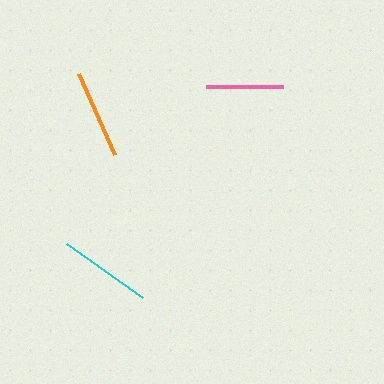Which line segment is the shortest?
The pink line is the shortest at approximately 77 pixels.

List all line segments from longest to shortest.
From longest to shortest: cyan, orange, pink.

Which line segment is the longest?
The cyan line is the longest at approximately 93 pixels.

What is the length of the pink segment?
The pink segment is approximately 77 pixels long.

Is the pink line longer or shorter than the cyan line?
The cyan line is longer than the pink line.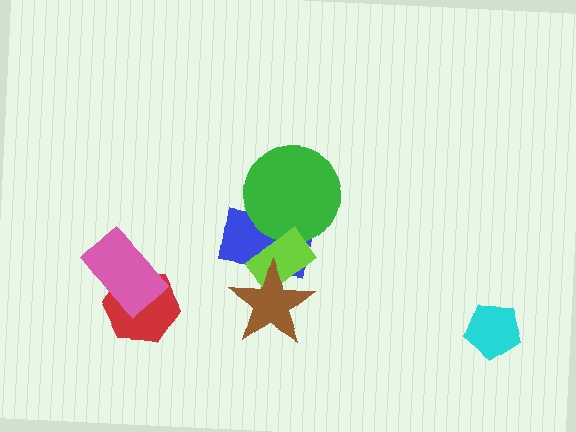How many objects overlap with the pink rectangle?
1 object overlaps with the pink rectangle.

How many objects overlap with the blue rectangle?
3 objects overlap with the blue rectangle.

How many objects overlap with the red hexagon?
1 object overlaps with the red hexagon.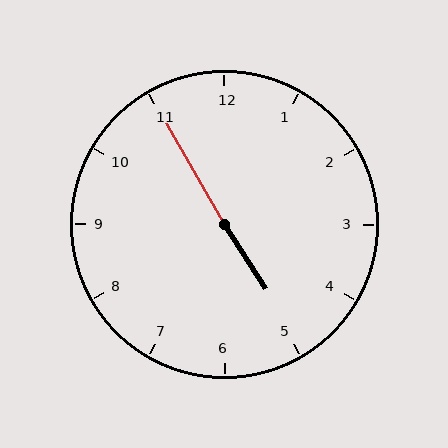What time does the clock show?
4:55.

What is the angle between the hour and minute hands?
Approximately 178 degrees.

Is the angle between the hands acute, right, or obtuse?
It is obtuse.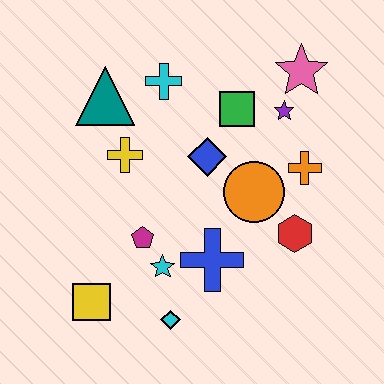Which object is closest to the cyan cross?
The teal triangle is closest to the cyan cross.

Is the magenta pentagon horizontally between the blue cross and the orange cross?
No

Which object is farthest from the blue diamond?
The yellow square is farthest from the blue diamond.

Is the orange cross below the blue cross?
No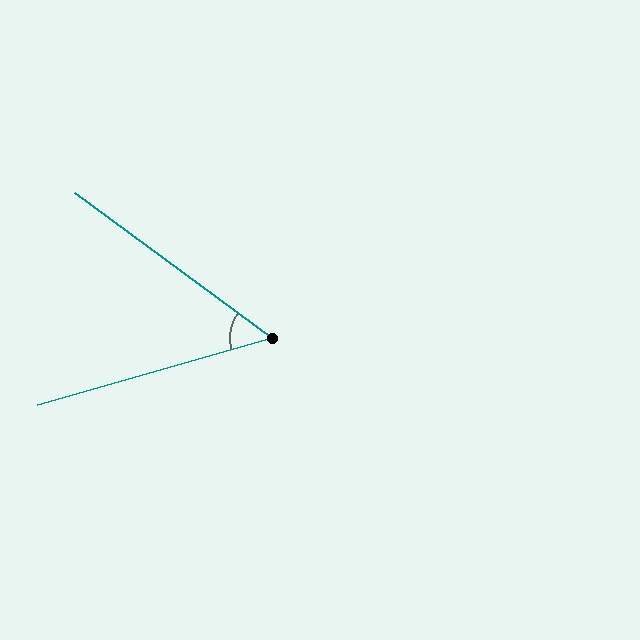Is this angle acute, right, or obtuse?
It is acute.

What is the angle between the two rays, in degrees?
Approximately 52 degrees.